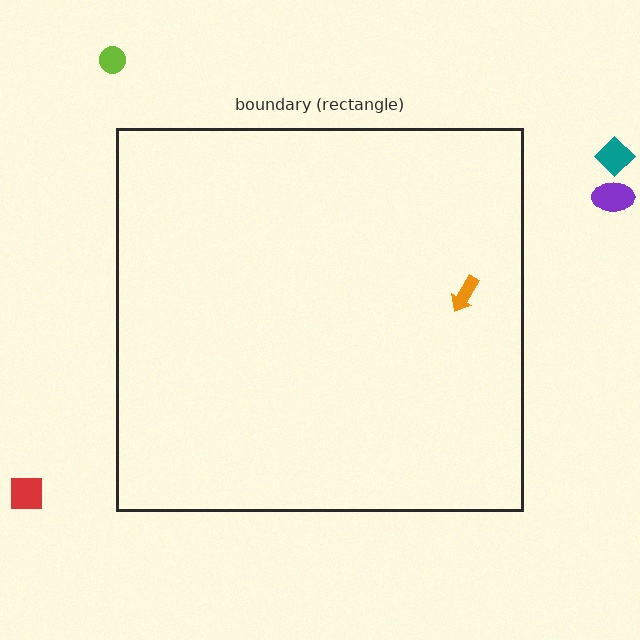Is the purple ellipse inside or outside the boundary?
Outside.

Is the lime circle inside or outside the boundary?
Outside.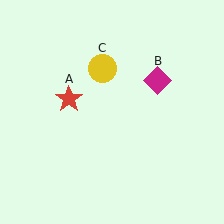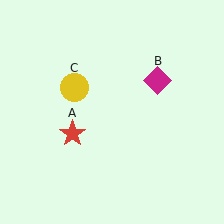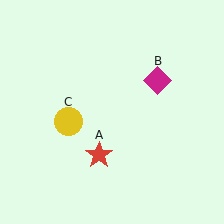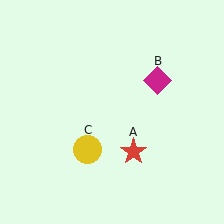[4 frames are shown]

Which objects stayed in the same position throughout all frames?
Magenta diamond (object B) remained stationary.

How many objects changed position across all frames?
2 objects changed position: red star (object A), yellow circle (object C).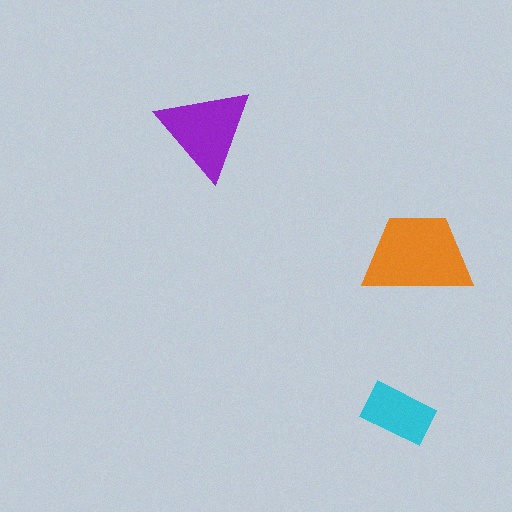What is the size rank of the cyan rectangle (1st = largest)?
3rd.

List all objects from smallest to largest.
The cyan rectangle, the purple triangle, the orange trapezoid.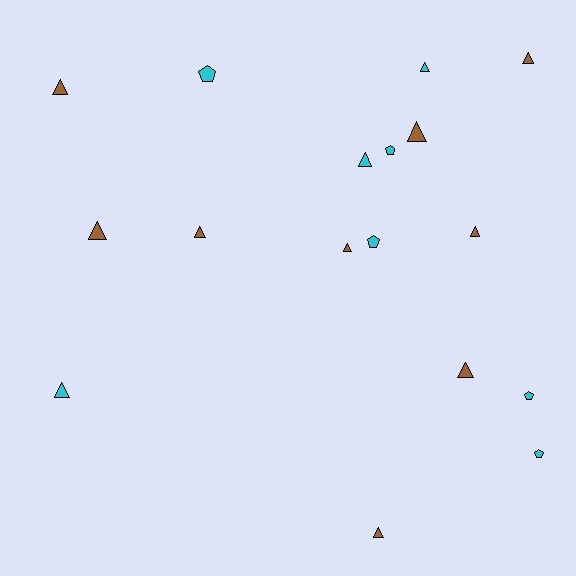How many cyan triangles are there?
There are 3 cyan triangles.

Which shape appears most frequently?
Triangle, with 12 objects.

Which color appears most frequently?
Brown, with 9 objects.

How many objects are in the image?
There are 17 objects.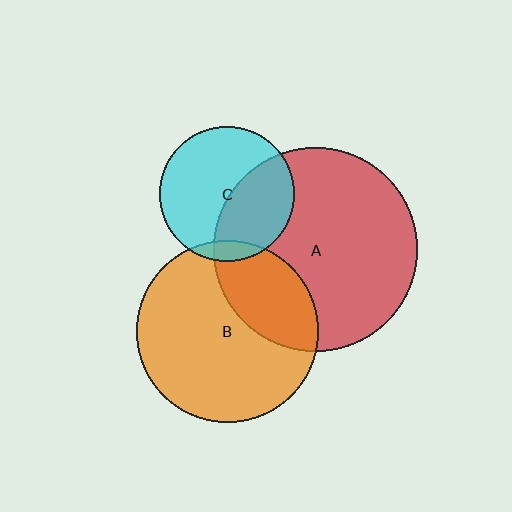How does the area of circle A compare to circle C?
Approximately 2.3 times.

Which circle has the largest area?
Circle A (red).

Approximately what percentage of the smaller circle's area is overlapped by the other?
Approximately 30%.